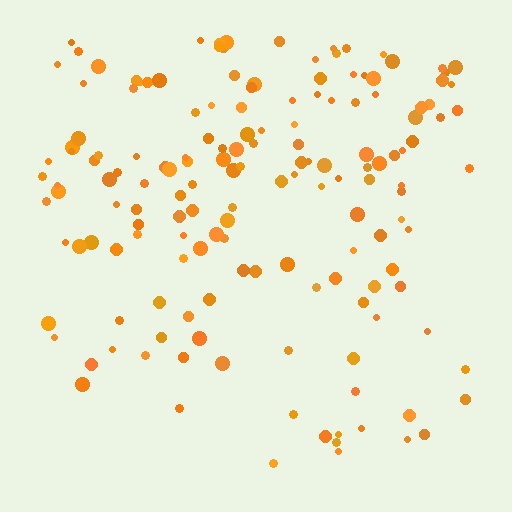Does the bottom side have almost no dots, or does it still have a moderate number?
Still a moderate number, just noticeably fewer than the top.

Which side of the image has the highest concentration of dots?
The top.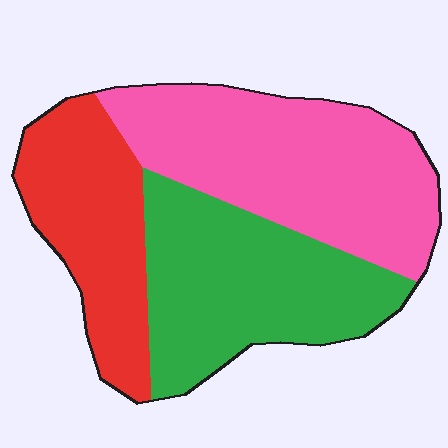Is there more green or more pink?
Pink.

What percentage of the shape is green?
Green takes up about one third (1/3) of the shape.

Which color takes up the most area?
Pink, at roughly 40%.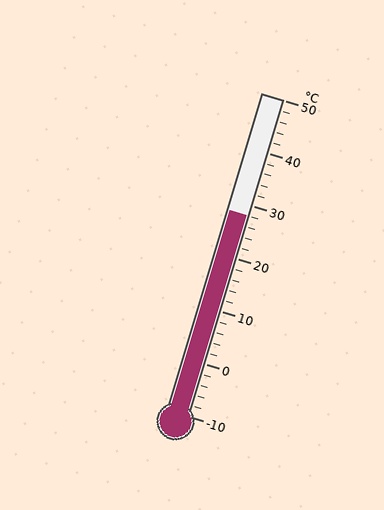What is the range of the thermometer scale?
The thermometer scale ranges from -10°C to 50°C.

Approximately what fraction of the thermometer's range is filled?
The thermometer is filled to approximately 65% of its range.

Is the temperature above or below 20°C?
The temperature is above 20°C.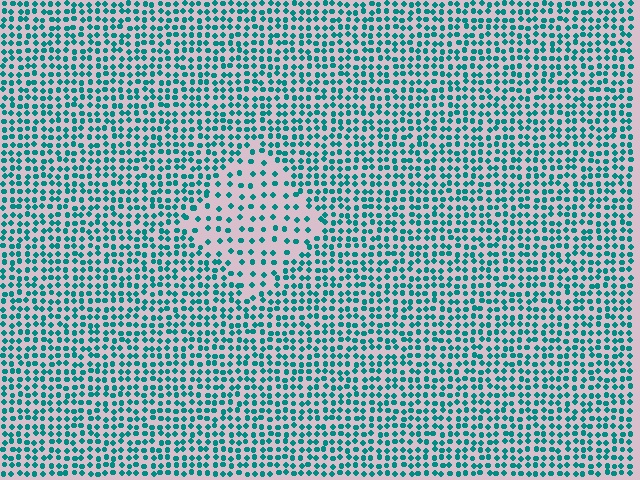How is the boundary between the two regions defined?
The boundary is defined by a change in element density (approximately 2.1x ratio). All elements are the same color, size, and shape.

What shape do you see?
I see a diamond.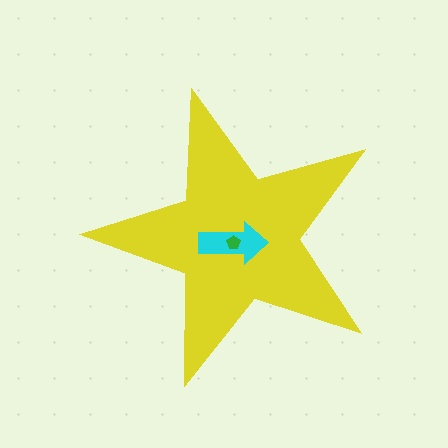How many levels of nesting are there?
3.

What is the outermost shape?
The yellow star.